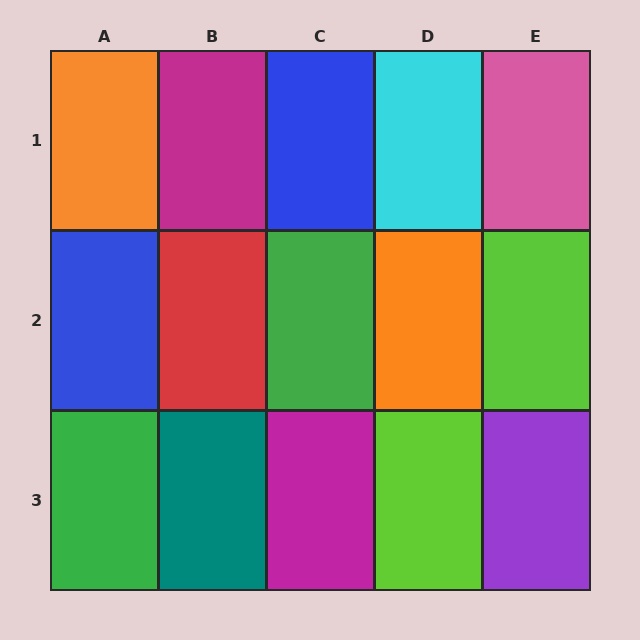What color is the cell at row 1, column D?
Cyan.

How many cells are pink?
1 cell is pink.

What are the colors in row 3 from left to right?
Green, teal, magenta, lime, purple.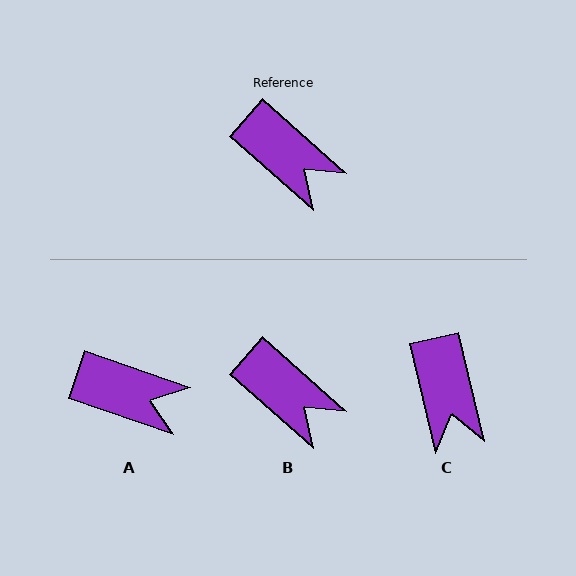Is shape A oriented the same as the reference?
No, it is off by about 23 degrees.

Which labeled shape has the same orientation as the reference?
B.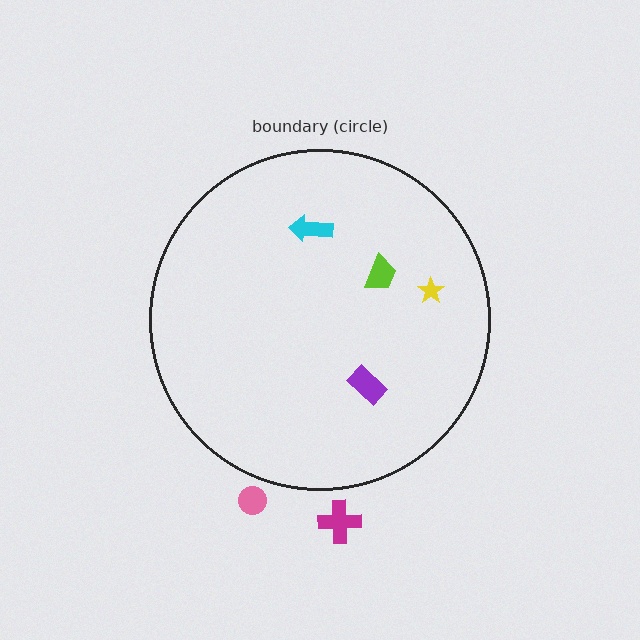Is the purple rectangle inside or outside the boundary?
Inside.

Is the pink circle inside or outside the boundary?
Outside.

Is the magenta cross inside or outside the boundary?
Outside.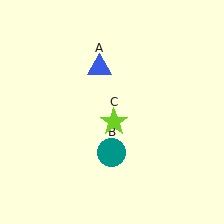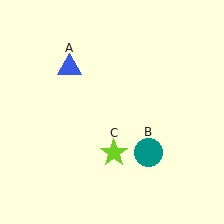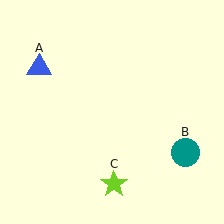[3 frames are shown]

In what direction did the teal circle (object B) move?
The teal circle (object B) moved right.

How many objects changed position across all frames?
3 objects changed position: blue triangle (object A), teal circle (object B), lime star (object C).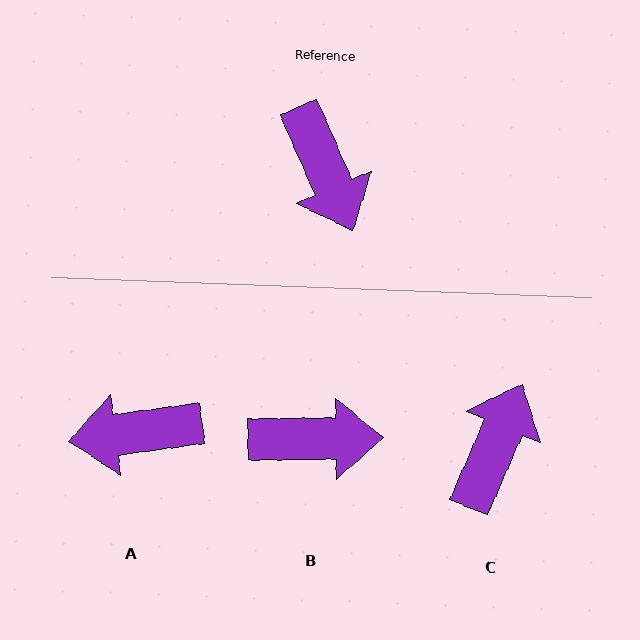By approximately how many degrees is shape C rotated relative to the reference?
Approximately 133 degrees counter-clockwise.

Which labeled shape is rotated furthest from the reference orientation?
C, about 133 degrees away.